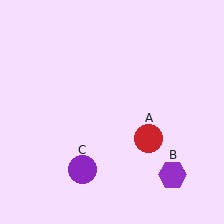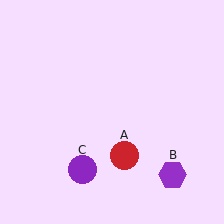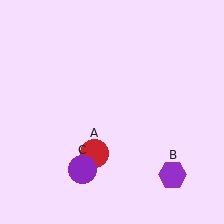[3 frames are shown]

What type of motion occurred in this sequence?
The red circle (object A) rotated clockwise around the center of the scene.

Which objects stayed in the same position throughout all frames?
Purple hexagon (object B) and purple circle (object C) remained stationary.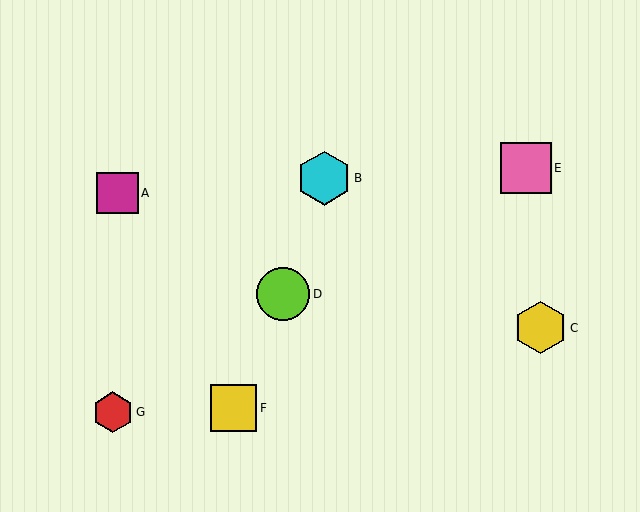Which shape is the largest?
The cyan hexagon (labeled B) is the largest.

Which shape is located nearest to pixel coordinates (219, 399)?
The yellow square (labeled F) at (234, 408) is nearest to that location.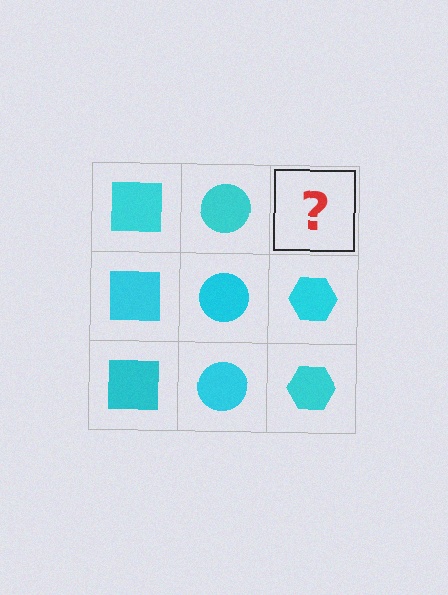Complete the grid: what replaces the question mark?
The question mark should be replaced with a cyan hexagon.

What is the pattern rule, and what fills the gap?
The rule is that each column has a consistent shape. The gap should be filled with a cyan hexagon.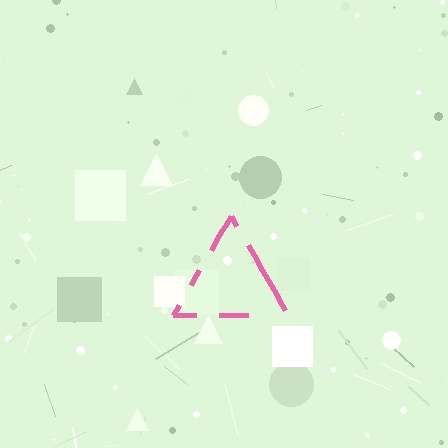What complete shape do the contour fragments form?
The contour fragments form a triangle.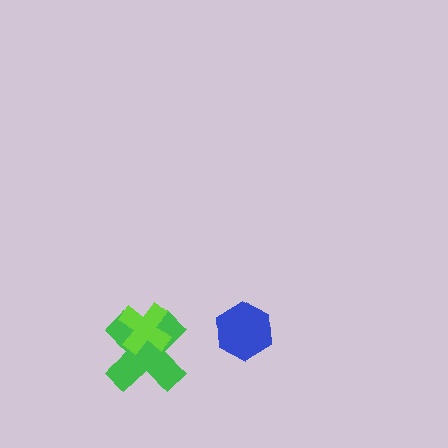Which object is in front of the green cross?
The lime cross is in front of the green cross.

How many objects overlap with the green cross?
1 object overlaps with the green cross.